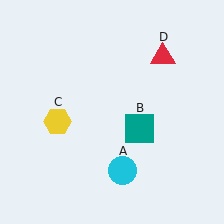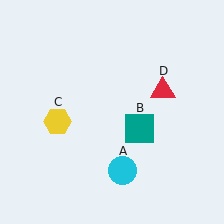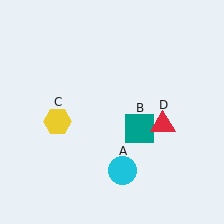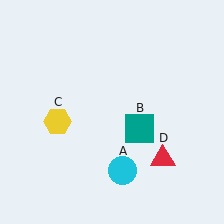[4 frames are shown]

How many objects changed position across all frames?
1 object changed position: red triangle (object D).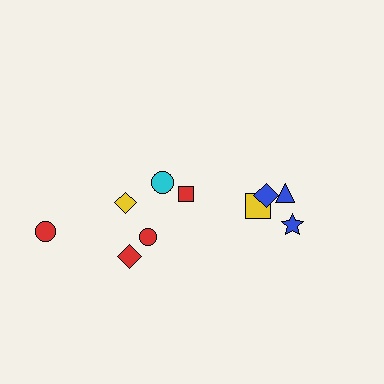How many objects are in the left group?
There are 6 objects.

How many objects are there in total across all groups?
There are 10 objects.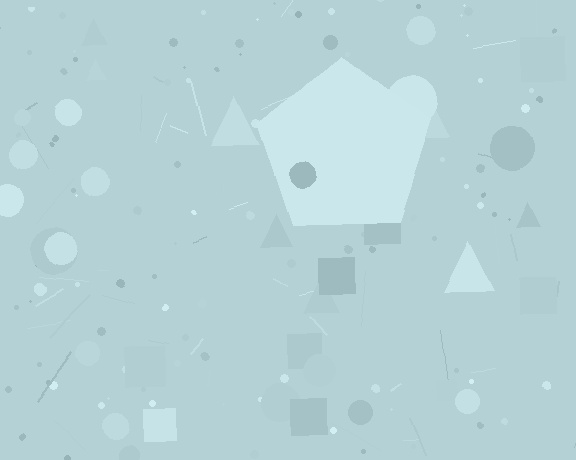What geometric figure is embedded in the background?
A pentagon is embedded in the background.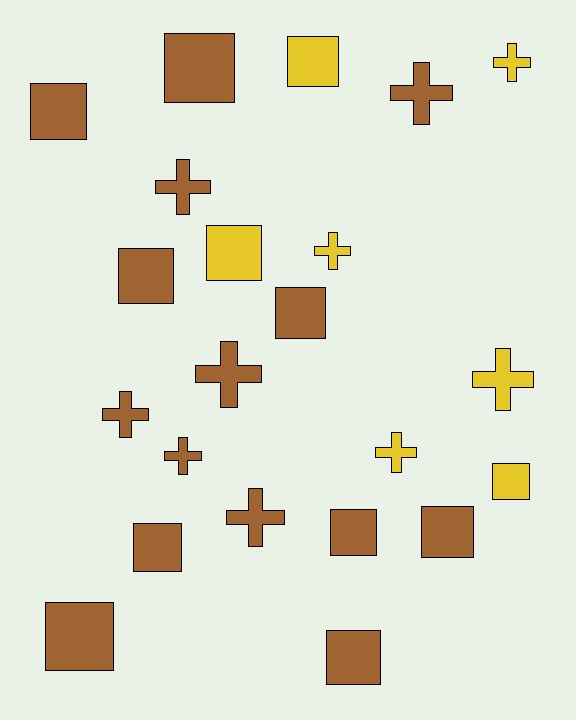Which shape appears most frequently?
Square, with 12 objects.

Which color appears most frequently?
Brown, with 15 objects.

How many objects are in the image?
There are 22 objects.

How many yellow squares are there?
There are 3 yellow squares.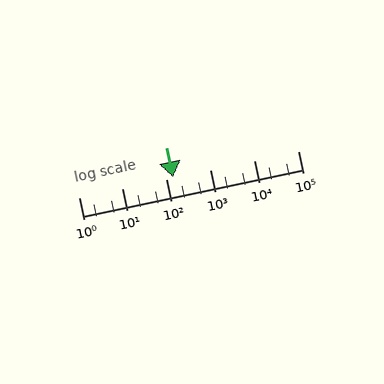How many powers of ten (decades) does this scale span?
The scale spans 5 decades, from 1 to 100000.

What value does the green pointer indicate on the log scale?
The pointer indicates approximately 140.